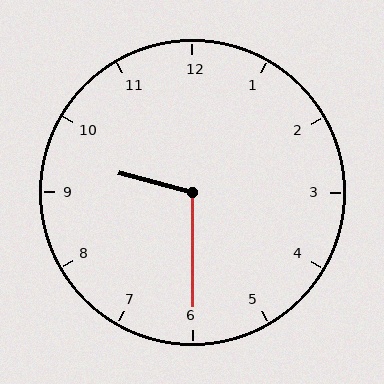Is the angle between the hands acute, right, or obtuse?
It is obtuse.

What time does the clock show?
9:30.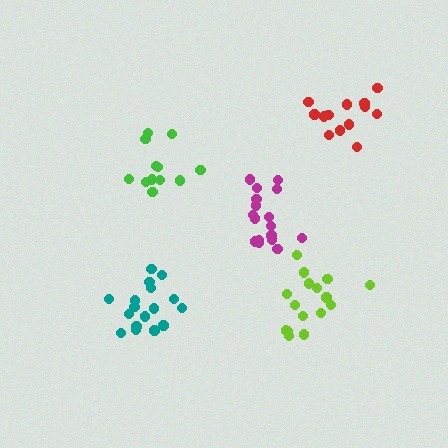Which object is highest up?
The red cluster is topmost.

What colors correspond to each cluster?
The clusters are colored: red, magenta, green, teal, lime.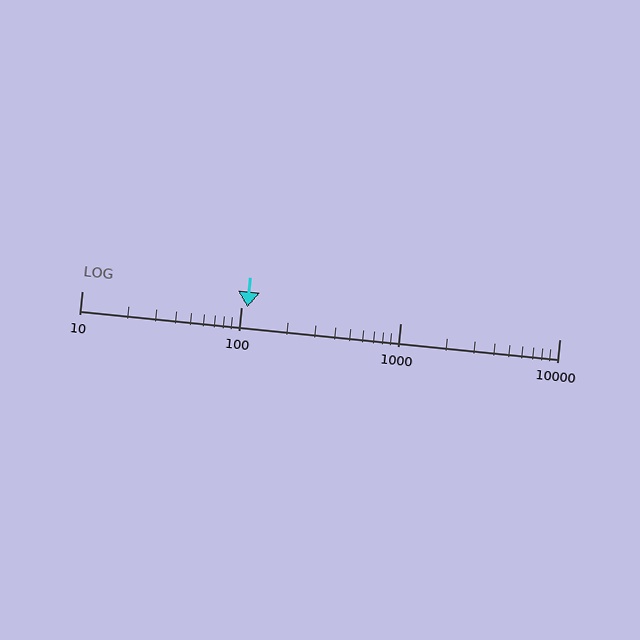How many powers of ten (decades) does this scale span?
The scale spans 3 decades, from 10 to 10000.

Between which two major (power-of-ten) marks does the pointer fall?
The pointer is between 100 and 1000.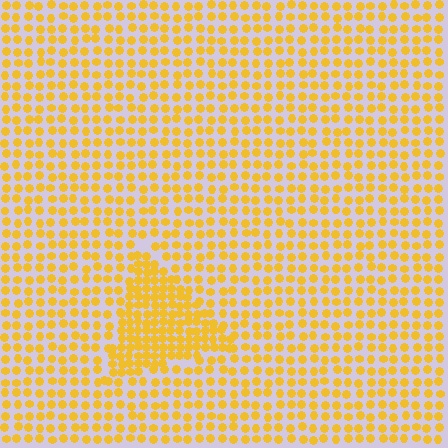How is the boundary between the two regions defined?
The boundary is defined by a change in element density (approximately 1.9x ratio). All elements are the same color, size, and shape.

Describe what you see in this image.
The image contains small yellow elements arranged at two different densities. A triangle-shaped region is visible where the elements are more densely packed than the surrounding area.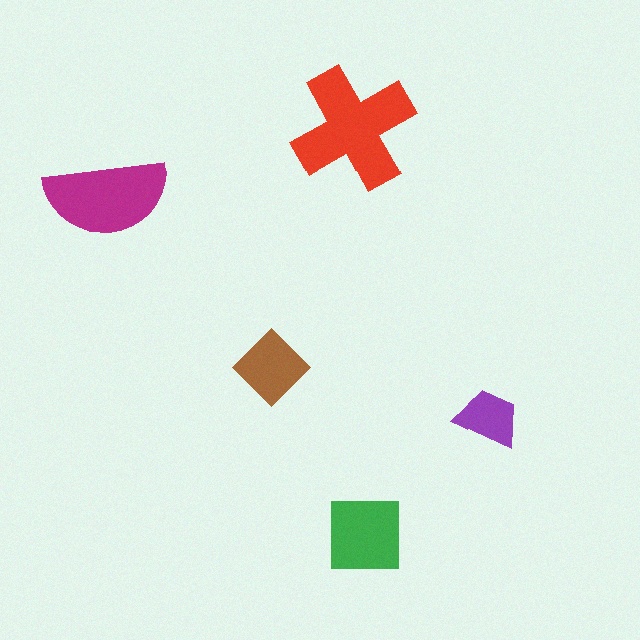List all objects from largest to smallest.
The red cross, the magenta semicircle, the green square, the brown diamond, the purple trapezoid.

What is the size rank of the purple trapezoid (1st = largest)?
5th.